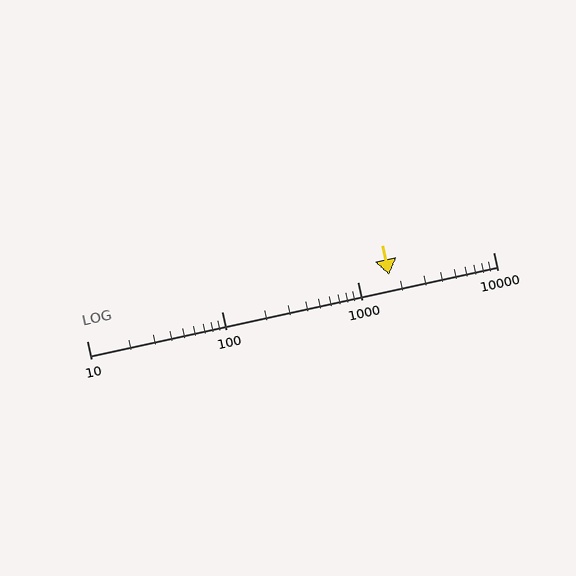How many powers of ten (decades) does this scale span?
The scale spans 3 decades, from 10 to 10000.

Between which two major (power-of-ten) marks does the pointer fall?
The pointer is between 1000 and 10000.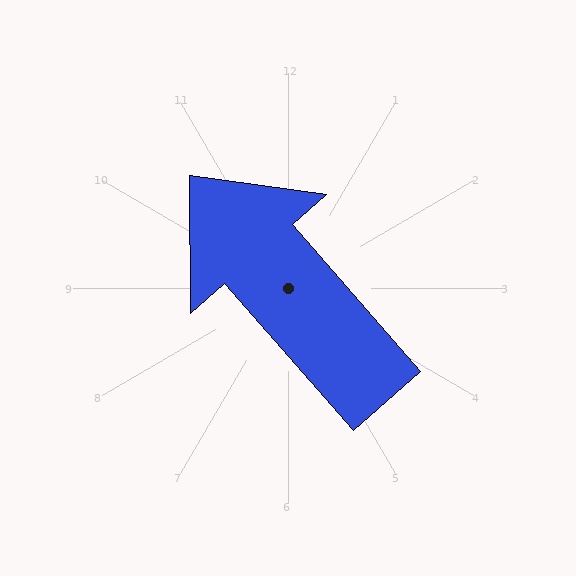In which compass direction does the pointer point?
Northwest.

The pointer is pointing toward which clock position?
Roughly 11 o'clock.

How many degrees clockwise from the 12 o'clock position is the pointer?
Approximately 319 degrees.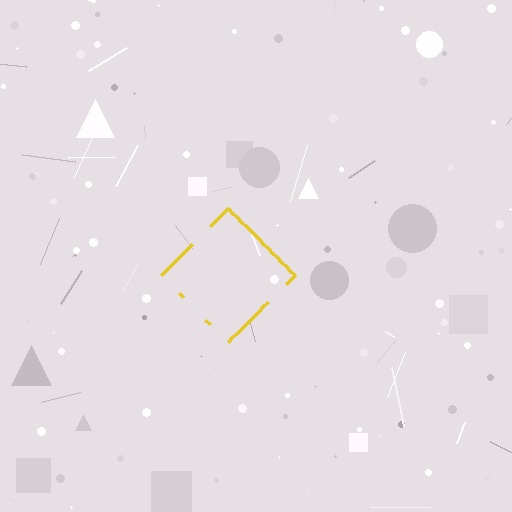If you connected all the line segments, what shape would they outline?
They would outline a diamond.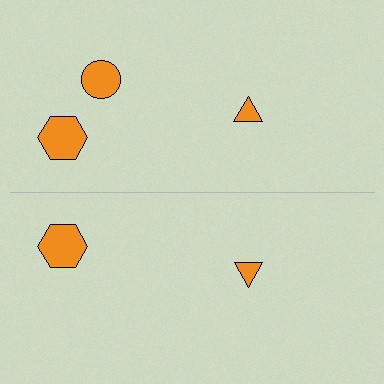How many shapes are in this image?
There are 5 shapes in this image.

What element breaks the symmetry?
A orange circle is missing from the bottom side.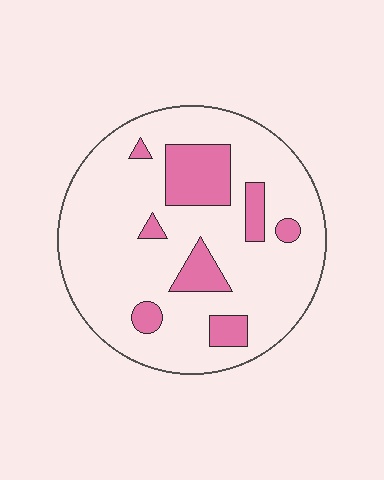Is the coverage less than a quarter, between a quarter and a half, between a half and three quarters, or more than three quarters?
Less than a quarter.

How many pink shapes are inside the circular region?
8.